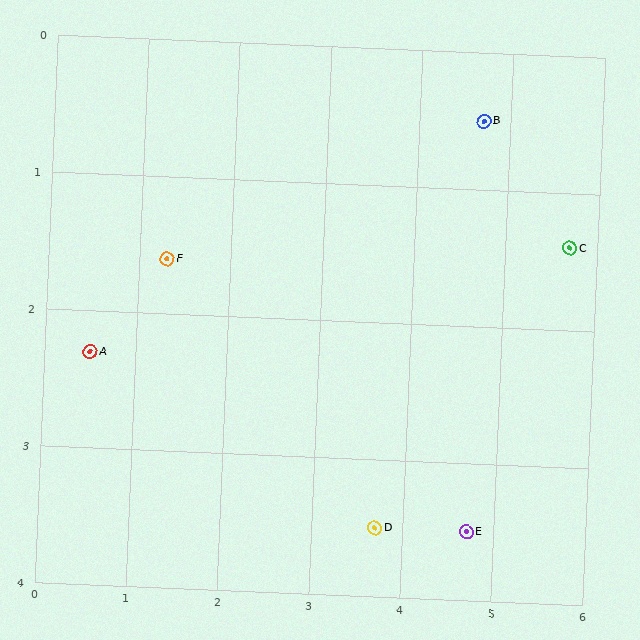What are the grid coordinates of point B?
Point B is at approximately (4.7, 0.5).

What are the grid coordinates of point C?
Point C is at approximately (5.7, 1.4).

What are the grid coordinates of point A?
Point A is at approximately (0.5, 2.3).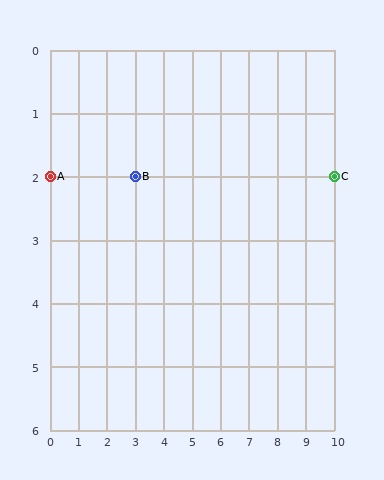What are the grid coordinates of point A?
Point A is at grid coordinates (0, 2).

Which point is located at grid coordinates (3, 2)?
Point B is at (3, 2).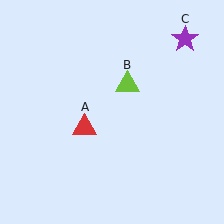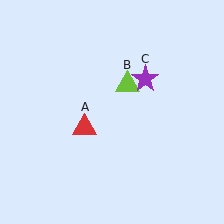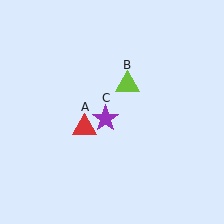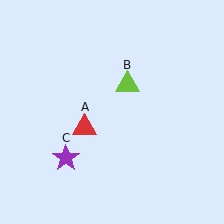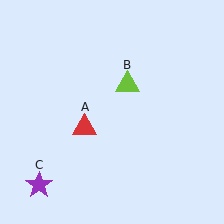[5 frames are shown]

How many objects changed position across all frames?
1 object changed position: purple star (object C).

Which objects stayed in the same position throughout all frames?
Red triangle (object A) and lime triangle (object B) remained stationary.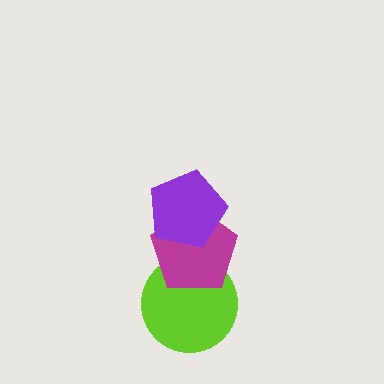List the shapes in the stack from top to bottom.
From top to bottom: the purple pentagon, the magenta pentagon, the lime circle.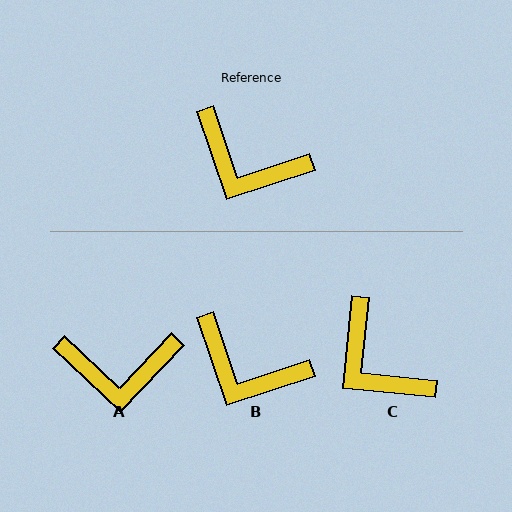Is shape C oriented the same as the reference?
No, it is off by about 24 degrees.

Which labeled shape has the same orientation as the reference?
B.